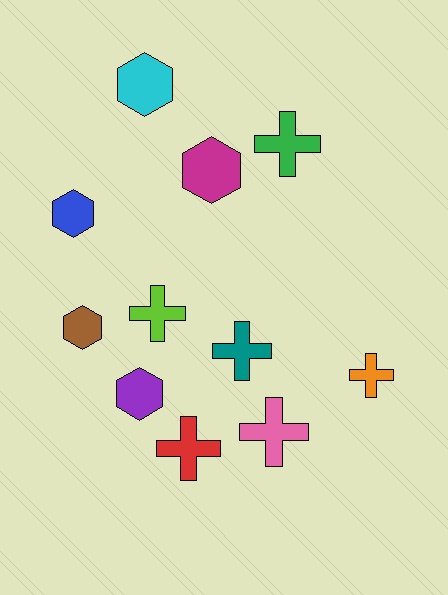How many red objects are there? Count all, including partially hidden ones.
There is 1 red object.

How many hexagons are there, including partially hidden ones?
There are 5 hexagons.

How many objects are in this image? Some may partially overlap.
There are 11 objects.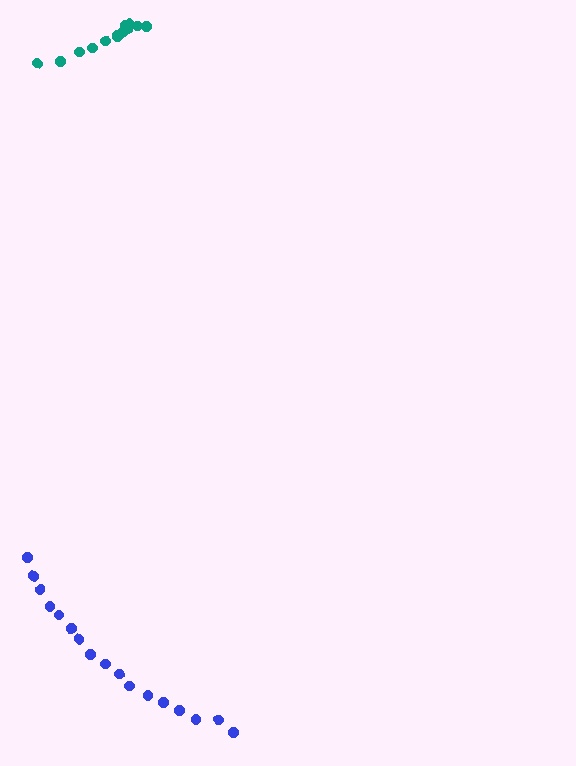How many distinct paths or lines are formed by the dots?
There are 2 distinct paths.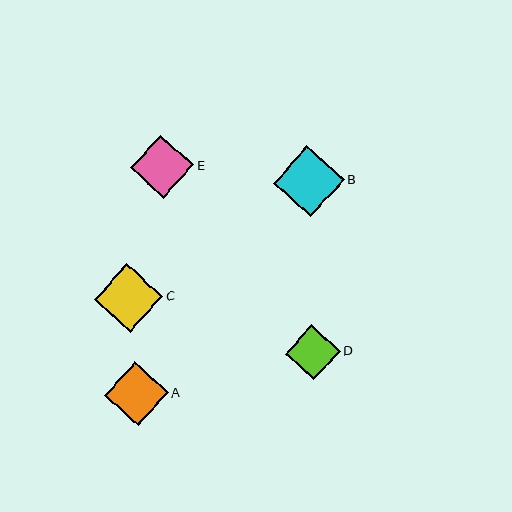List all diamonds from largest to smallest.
From largest to smallest: B, C, A, E, D.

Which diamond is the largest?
Diamond B is the largest with a size of approximately 71 pixels.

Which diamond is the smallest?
Diamond D is the smallest with a size of approximately 55 pixels.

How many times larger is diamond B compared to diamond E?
Diamond B is approximately 1.1 times the size of diamond E.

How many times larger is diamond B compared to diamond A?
Diamond B is approximately 1.1 times the size of diamond A.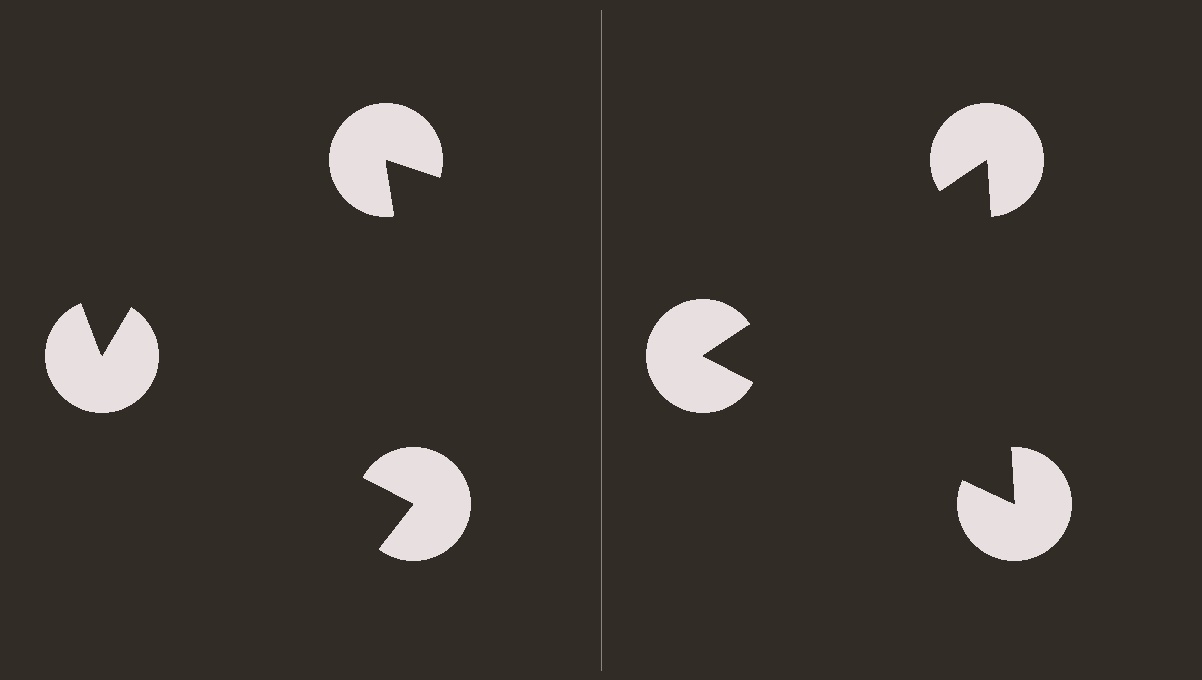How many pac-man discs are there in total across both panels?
6 — 3 on each side.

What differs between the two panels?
The pac-man discs are positioned identically on both sides; only the wedge orientations differ. On the right they align to a triangle; on the left they are misaligned.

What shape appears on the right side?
An illusory triangle.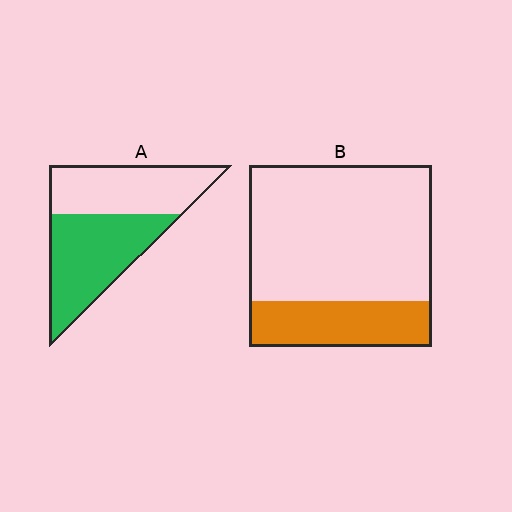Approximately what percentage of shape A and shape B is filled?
A is approximately 55% and B is approximately 25%.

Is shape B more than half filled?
No.